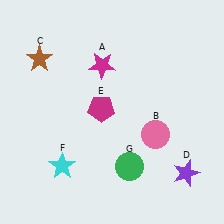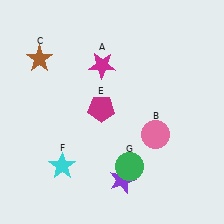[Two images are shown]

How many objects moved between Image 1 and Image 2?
1 object moved between the two images.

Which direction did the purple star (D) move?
The purple star (D) moved left.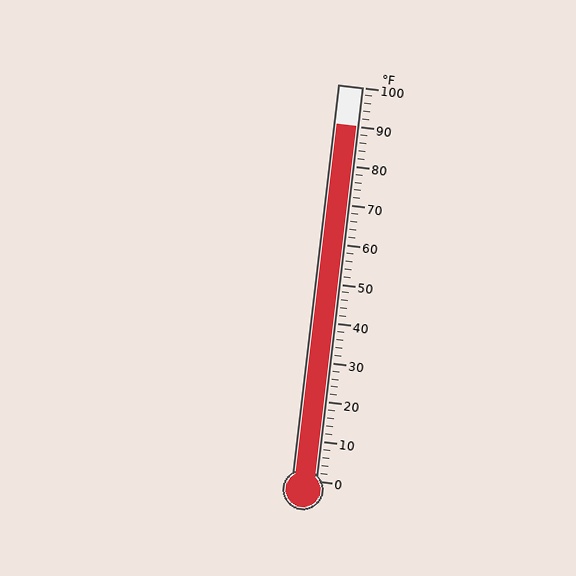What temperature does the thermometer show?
The thermometer shows approximately 90°F.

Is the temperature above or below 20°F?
The temperature is above 20°F.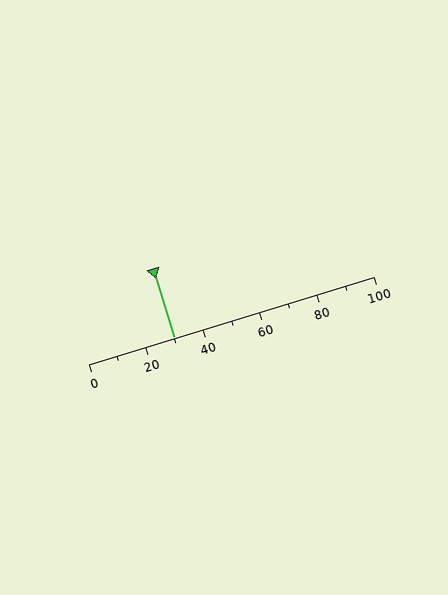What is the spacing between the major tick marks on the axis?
The major ticks are spaced 20 apart.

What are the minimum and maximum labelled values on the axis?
The axis runs from 0 to 100.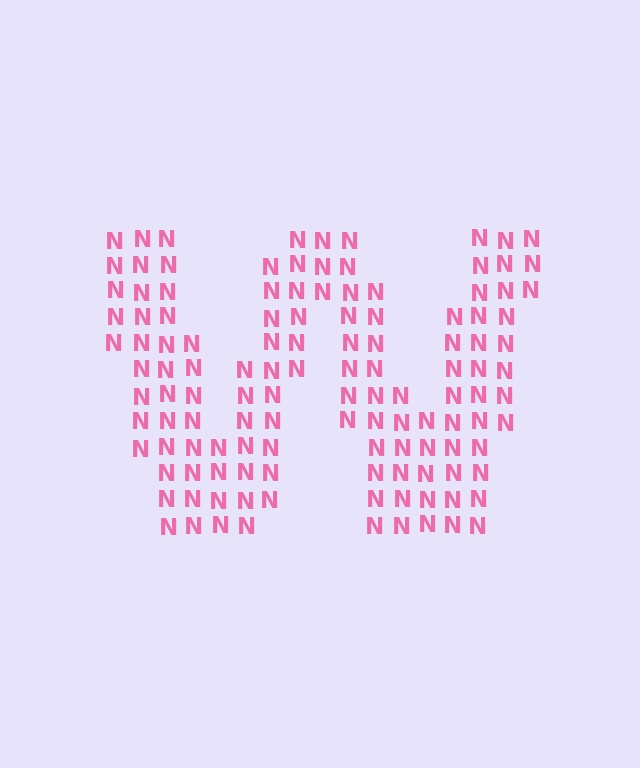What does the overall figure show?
The overall figure shows the letter W.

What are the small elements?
The small elements are letter N's.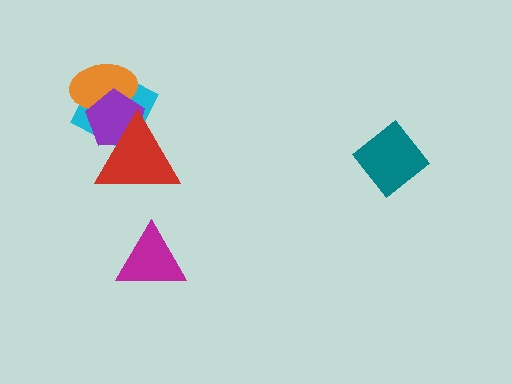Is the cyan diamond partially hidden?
Yes, it is partially covered by another shape.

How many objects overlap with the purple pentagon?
3 objects overlap with the purple pentagon.